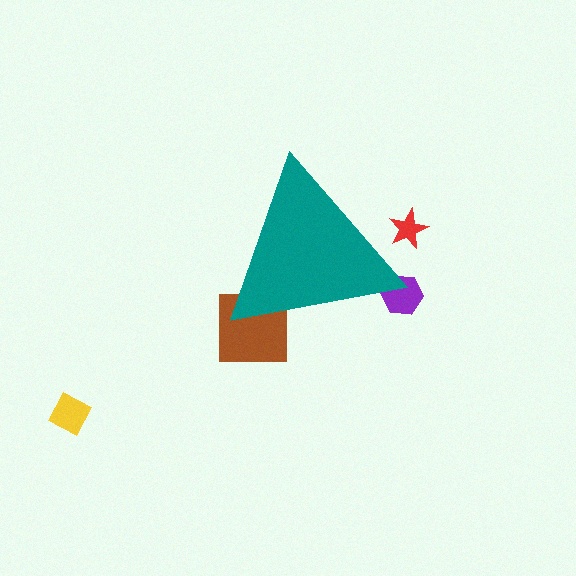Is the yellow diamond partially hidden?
No, the yellow diamond is fully visible.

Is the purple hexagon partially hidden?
Yes, the purple hexagon is partially hidden behind the teal triangle.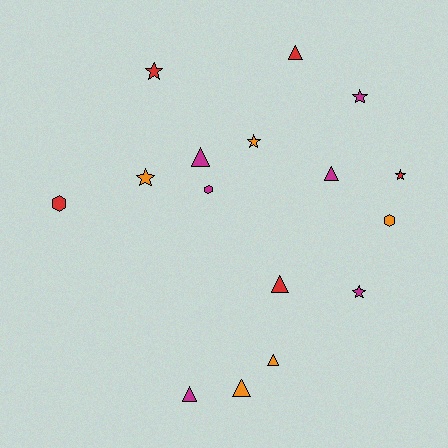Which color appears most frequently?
Magenta, with 6 objects.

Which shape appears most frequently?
Triangle, with 7 objects.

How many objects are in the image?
There are 16 objects.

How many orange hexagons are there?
There is 1 orange hexagon.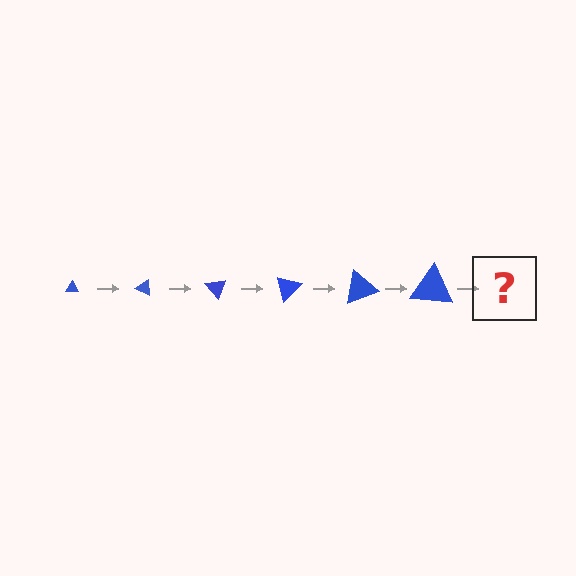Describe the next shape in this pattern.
It should be a triangle, larger than the previous one and rotated 150 degrees from the start.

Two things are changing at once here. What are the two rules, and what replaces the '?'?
The two rules are that the triangle grows larger each step and it rotates 25 degrees each step. The '?' should be a triangle, larger than the previous one and rotated 150 degrees from the start.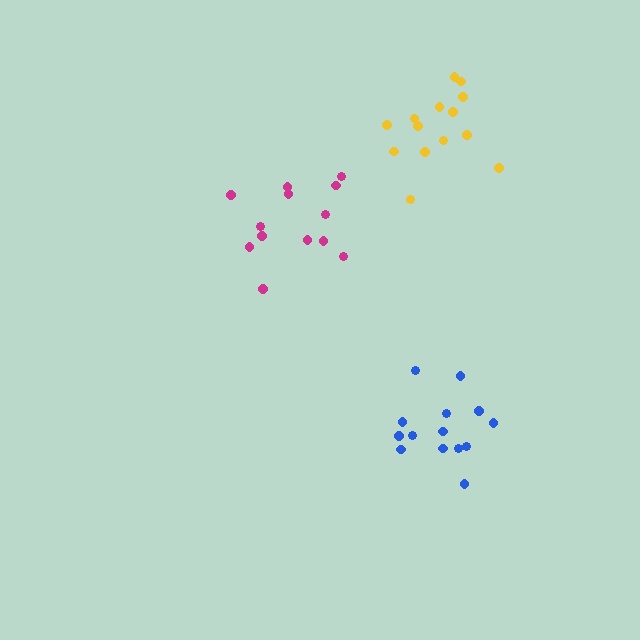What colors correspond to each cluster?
The clusters are colored: magenta, yellow, blue.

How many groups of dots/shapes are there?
There are 3 groups.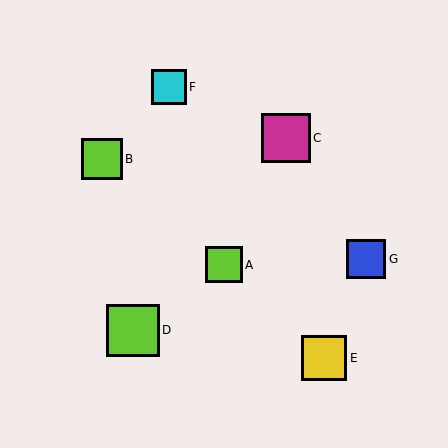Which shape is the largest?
The lime square (labeled D) is the largest.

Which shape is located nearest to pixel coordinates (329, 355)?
The yellow square (labeled E) at (324, 358) is nearest to that location.